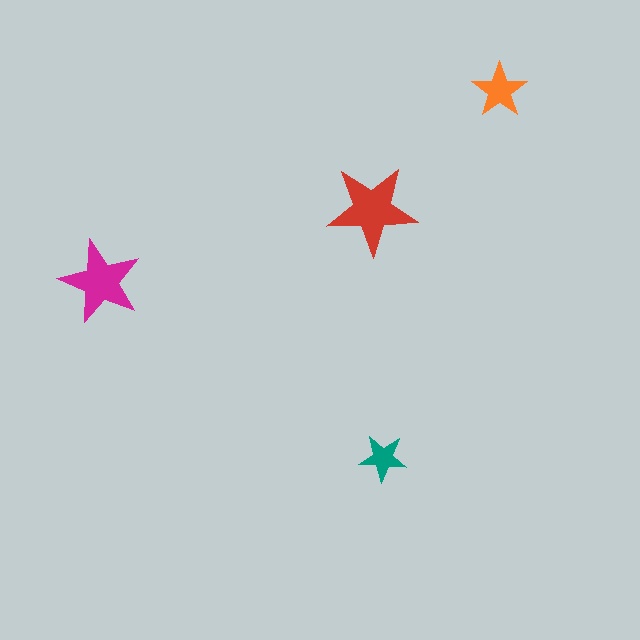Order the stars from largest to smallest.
the red one, the magenta one, the orange one, the teal one.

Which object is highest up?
The orange star is topmost.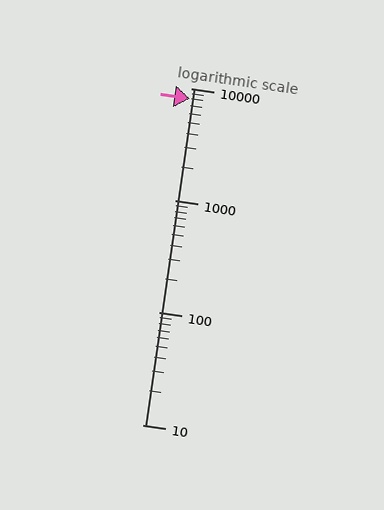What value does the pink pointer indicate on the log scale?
The pointer indicates approximately 8100.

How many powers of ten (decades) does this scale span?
The scale spans 3 decades, from 10 to 10000.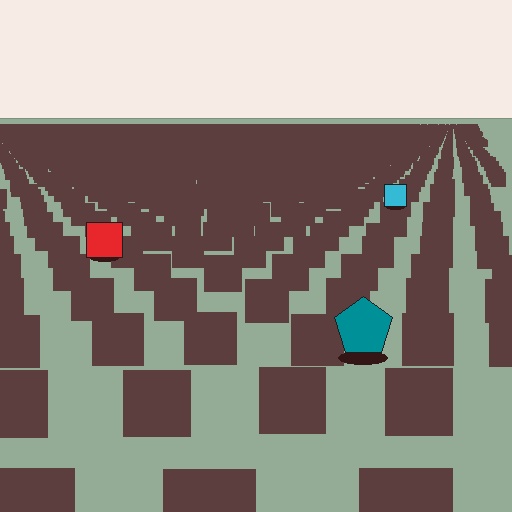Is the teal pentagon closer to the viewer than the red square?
Yes. The teal pentagon is closer — you can tell from the texture gradient: the ground texture is coarser near it.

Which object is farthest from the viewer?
The cyan square is farthest from the viewer. It appears smaller and the ground texture around it is denser.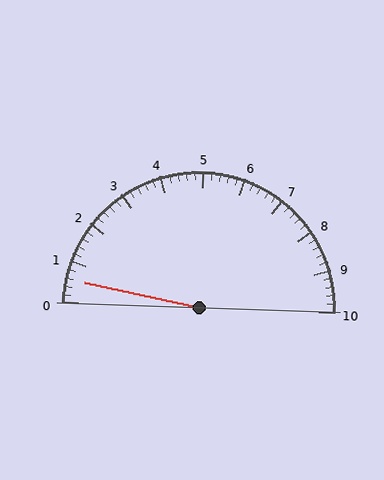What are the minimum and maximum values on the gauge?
The gauge ranges from 0 to 10.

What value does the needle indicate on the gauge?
The needle indicates approximately 0.6.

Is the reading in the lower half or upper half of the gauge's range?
The reading is in the lower half of the range (0 to 10).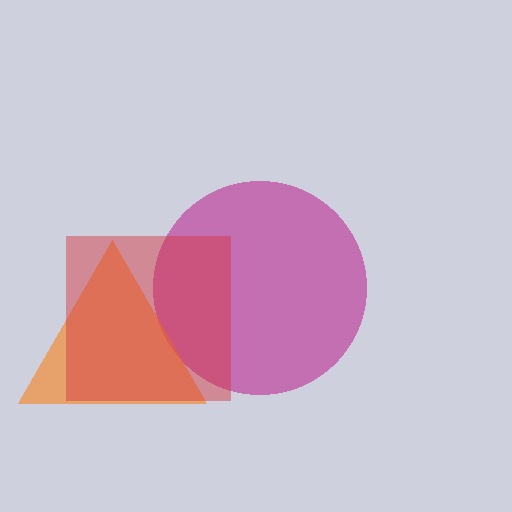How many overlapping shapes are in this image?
There are 3 overlapping shapes in the image.